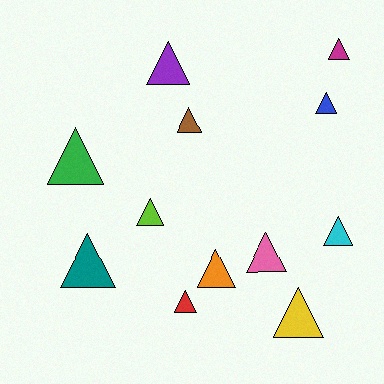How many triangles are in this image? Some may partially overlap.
There are 12 triangles.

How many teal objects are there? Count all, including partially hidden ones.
There is 1 teal object.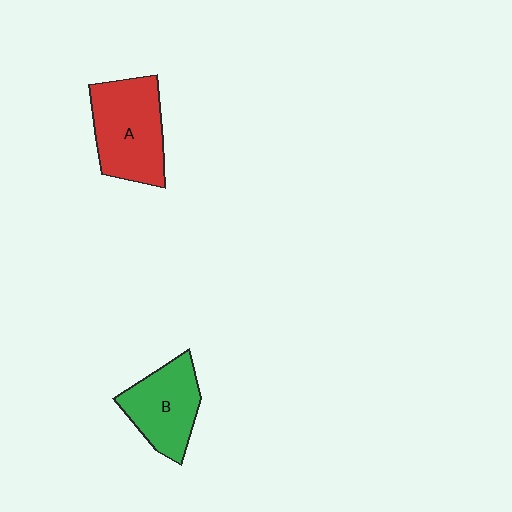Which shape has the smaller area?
Shape B (green).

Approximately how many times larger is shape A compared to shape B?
Approximately 1.2 times.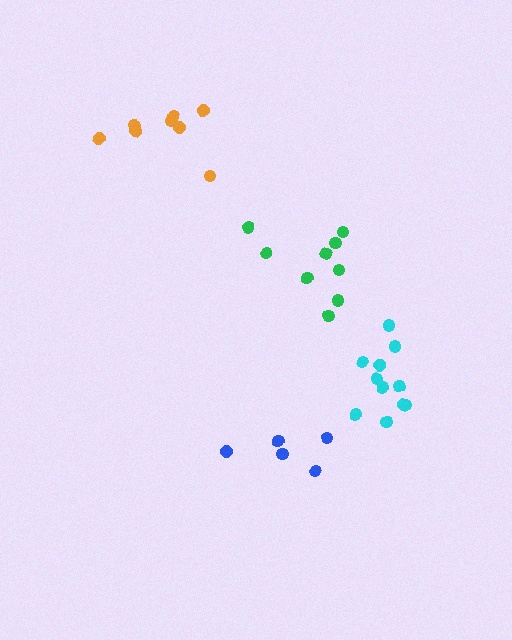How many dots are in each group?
Group 1: 5 dots, Group 2: 8 dots, Group 3: 11 dots, Group 4: 9 dots (33 total).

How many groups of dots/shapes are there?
There are 4 groups.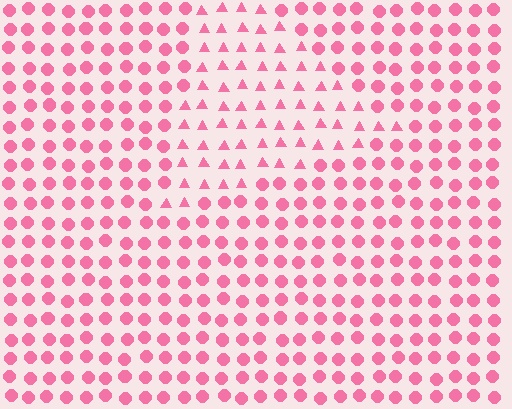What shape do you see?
I see a triangle.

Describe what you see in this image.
The image is filled with small pink elements arranged in a uniform grid. A triangle-shaped region contains triangles, while the surrounding area contains circles. The boundary is defined purely by the change in element shape.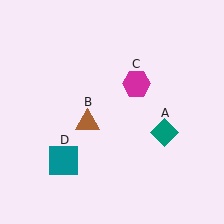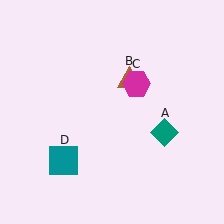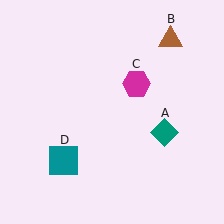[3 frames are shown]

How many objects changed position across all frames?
1 object changed position: brown triangle (object B).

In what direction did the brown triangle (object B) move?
The brown triangle (object B) moved up and to the right.